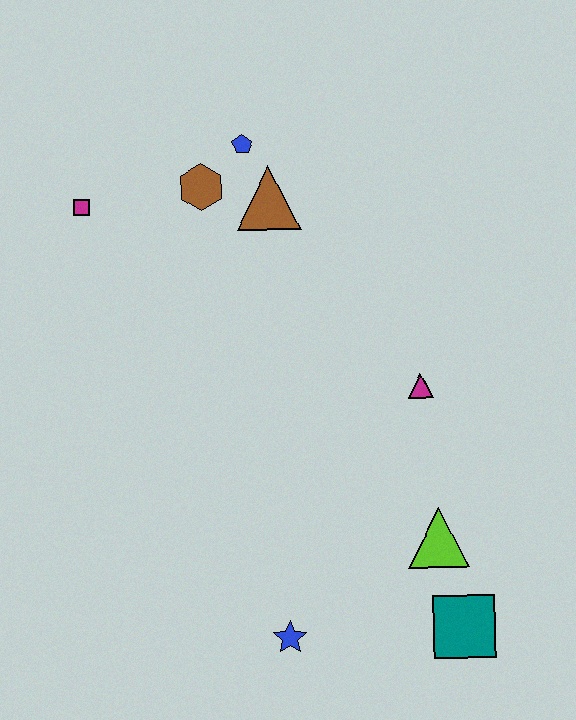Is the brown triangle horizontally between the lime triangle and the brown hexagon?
Yes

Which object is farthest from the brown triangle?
The teal square is farthest from the brown triangle.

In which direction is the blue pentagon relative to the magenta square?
The blue pentagon is to the right of the magenta square.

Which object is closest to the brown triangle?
The blue pentagon is closest to the brown triangle.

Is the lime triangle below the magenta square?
Yes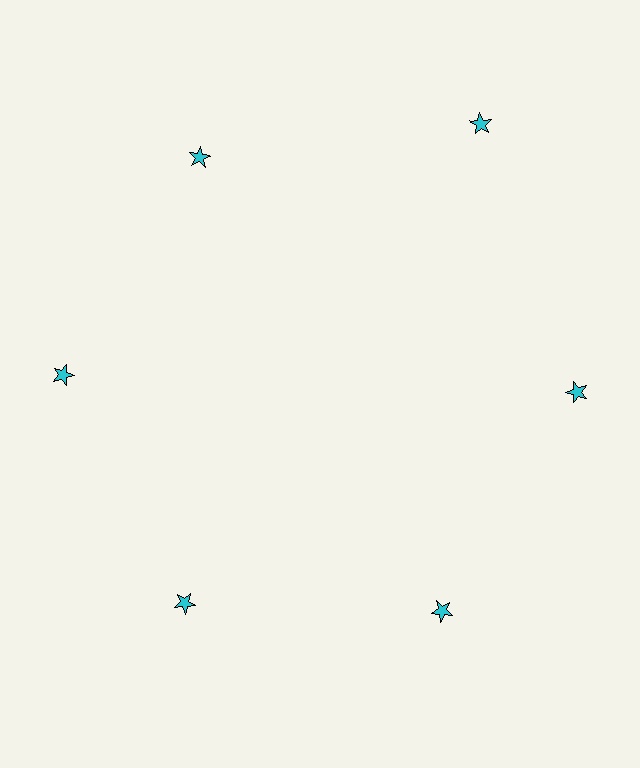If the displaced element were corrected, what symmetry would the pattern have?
It would have 6-fold rotational symmetry — the pattern would map onto itself every 60 degrees.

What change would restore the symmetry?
The symmetry would be restored by moving it inward, back onto the ring so that all 6 stars sit at equal angles and equal distance from the center.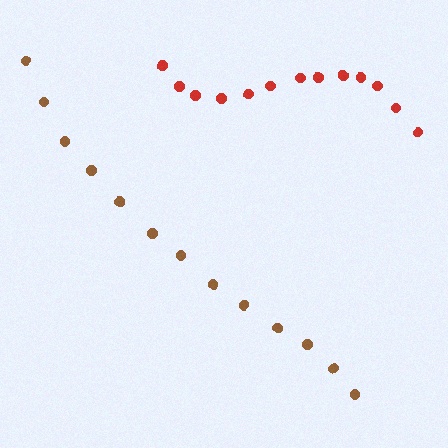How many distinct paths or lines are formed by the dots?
There are 2 distinct paths.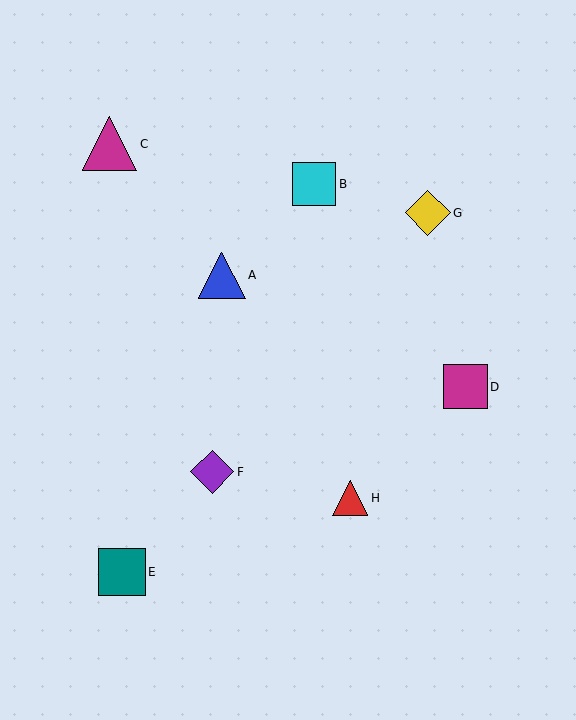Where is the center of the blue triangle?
The center of the blue triangle is at (222, 275).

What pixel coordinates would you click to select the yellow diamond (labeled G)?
Click at (428, 213) to select the yellow diamond G.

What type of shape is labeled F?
Shape F is a purple diamond.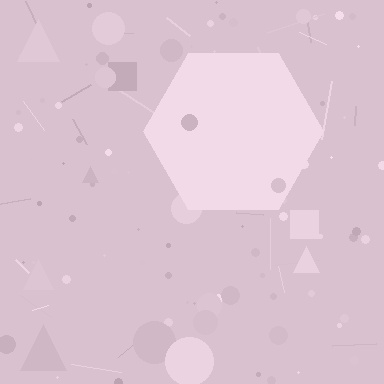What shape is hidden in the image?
A hexagon is hidden in the image.